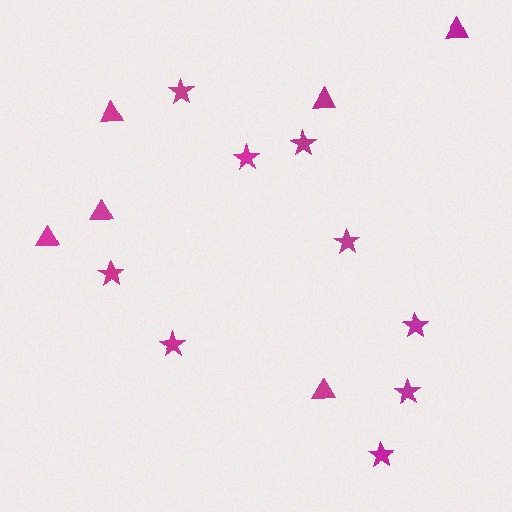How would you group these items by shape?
There are 2 groups: one group of triangles (6) and one group of stars (9).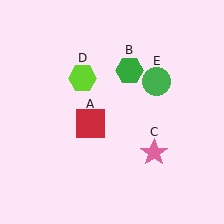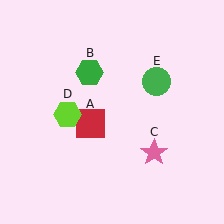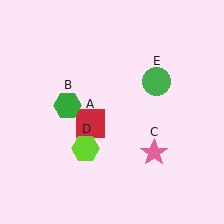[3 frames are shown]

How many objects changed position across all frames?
2 objects changed position: green hexagon (object B), lime hexagon (object D).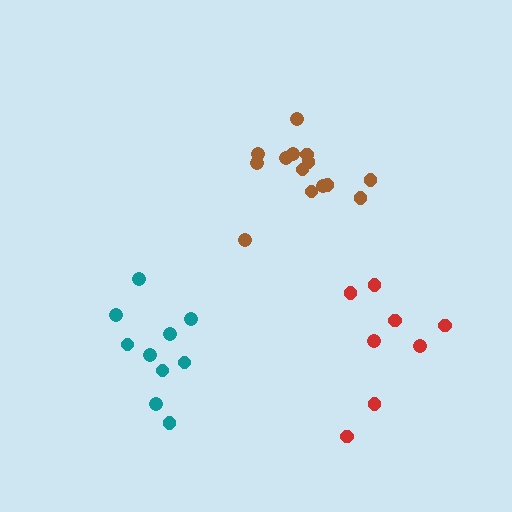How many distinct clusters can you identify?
There are 3 distinct clusters.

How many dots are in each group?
Group 1: 14 dots, Group 2: 10 dots, Group 3: 8 dots (32 total).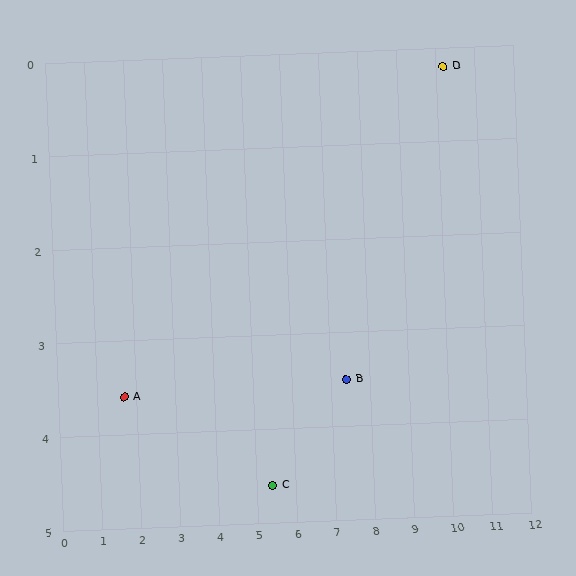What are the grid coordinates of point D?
Point D is at approximately (10.2, 0.2).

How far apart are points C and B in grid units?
Points C and B are about 2.3 grid units apart.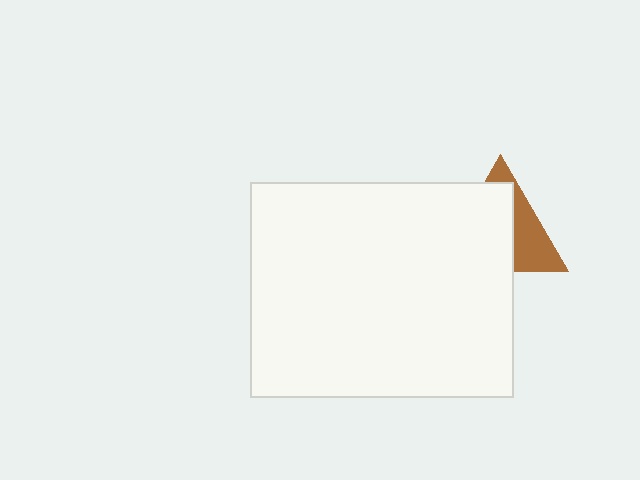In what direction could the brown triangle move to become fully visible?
The brown triangle could move toward the upper-right. That would shift it out from behind the white rectangle entirely.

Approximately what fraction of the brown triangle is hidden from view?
Roughly 62% of the brown triangle is hidden behind the white rectangle.